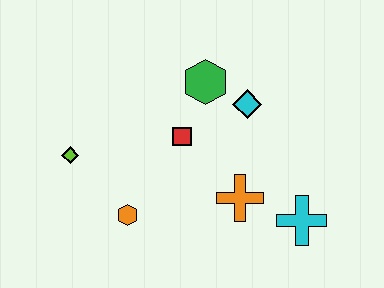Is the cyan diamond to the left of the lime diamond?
No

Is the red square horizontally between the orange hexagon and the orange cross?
Yes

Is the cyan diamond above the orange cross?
Yes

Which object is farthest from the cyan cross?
The lime diamond is farthest from the cyan cross.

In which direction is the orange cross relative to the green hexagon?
The orange cross is below the green hexagon.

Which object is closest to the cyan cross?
The orange cross is closest to the cyan cross.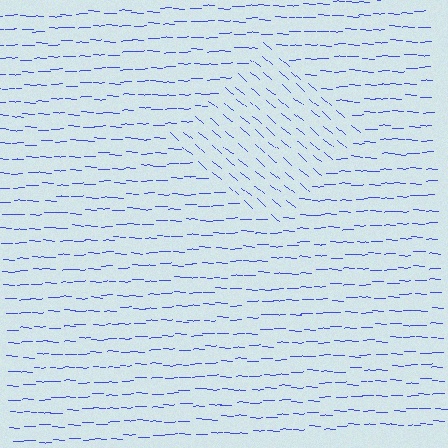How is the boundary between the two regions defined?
The boundary is defined purely by a change in line orientation (approximately 38 degrees difference). All lines are the same color and thickness.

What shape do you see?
I see a diamond.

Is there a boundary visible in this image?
Yes, there is a texture boundary formed by a change in line orientation.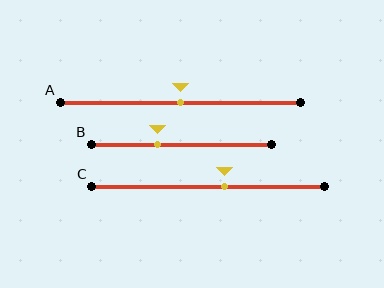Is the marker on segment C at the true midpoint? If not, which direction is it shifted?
No, the marker on segment C is shifted to the right by about 7% of the segment length.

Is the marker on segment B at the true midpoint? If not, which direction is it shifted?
No, the marker on segment B is shifted to the left by about 13% of the segment length.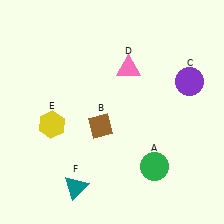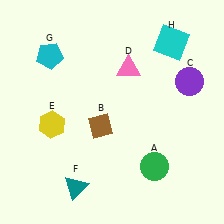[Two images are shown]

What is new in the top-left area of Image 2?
A cyan pentagon (G) was added in the top-left area of Image 2.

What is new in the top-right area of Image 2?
A cyan square (H) was added in the top-right area of Image 2.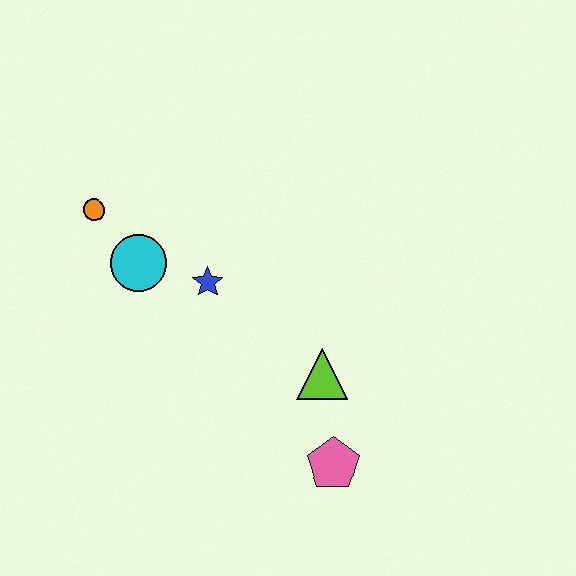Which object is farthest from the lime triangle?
The orange circle is farthest from the lime triangle.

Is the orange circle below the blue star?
No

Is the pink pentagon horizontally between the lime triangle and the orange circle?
No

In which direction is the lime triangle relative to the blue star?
The lime triangle is to the right of the blue star.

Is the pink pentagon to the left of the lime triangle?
No